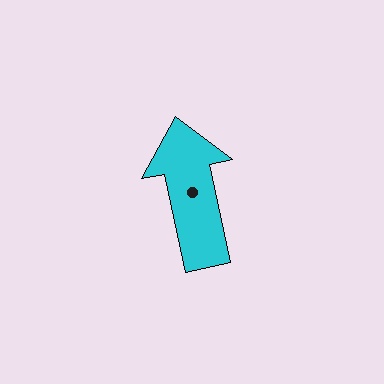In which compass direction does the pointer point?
North.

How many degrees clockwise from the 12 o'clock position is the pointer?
Approximately 348 degrees.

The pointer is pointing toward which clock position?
Roughly 12 o'clock.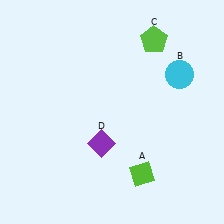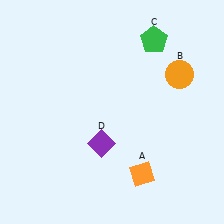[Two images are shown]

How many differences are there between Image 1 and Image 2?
There are 3 differences between the two images.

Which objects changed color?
A changed from lime to orange. B changed from cyan to orange. C changed from lime to green.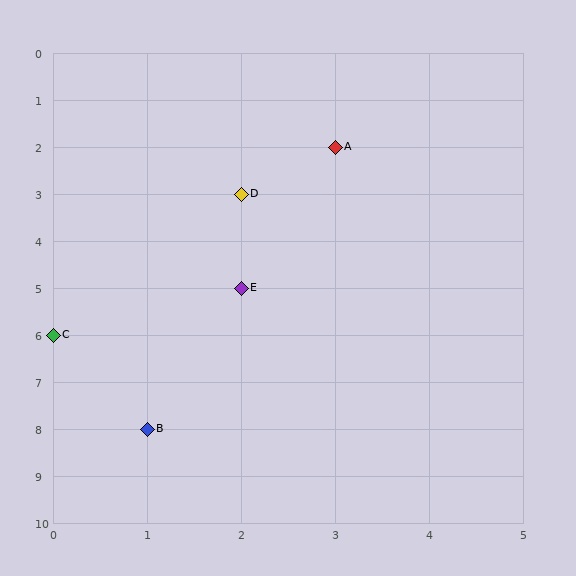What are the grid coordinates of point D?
Point D is at grid coordinates (2, 3).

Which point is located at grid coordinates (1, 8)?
Point B is at (1, 8).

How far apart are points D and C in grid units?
Points D and C are 2 columns and 3 rows apart (about 3.6 grid units diagonally).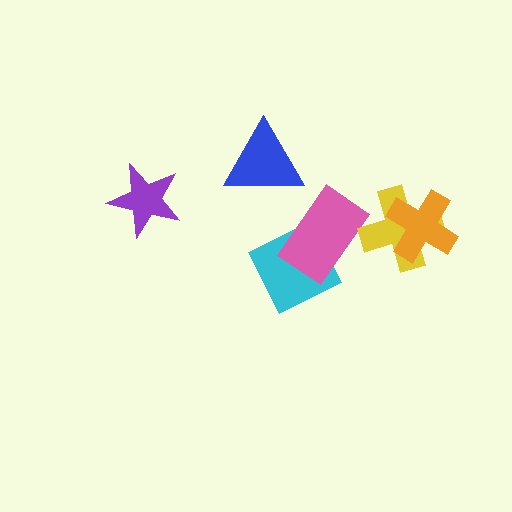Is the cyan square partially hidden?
Yes, it is partially covered by another shape.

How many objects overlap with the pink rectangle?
1 object overlaps with the pink rectangle.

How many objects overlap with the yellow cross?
1 object overlaps with the yellow cross.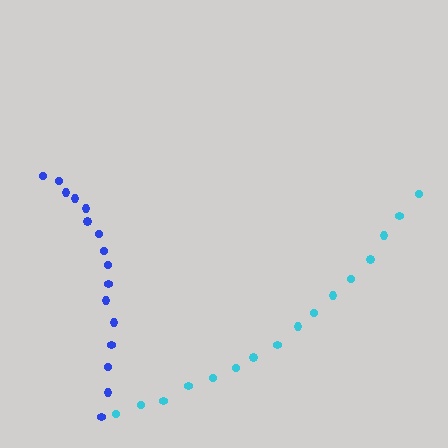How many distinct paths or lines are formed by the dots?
There are 2 distinct paths.